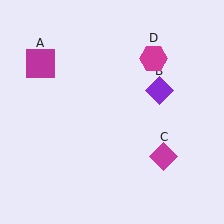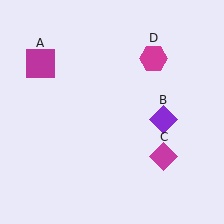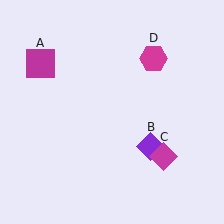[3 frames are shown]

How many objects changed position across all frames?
1 object changed position: purple diamond (object B).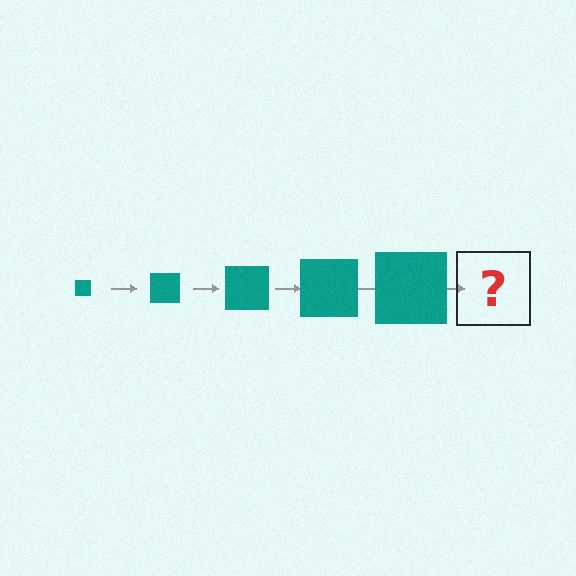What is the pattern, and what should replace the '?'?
The pattern is that the square gets progressively larger each step. The '?' should be a teal square, larger than the previous one.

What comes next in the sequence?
The next element should be a teal square, larger than the previous one.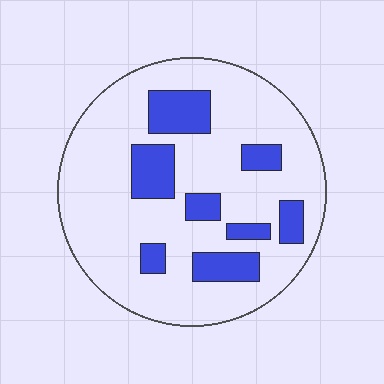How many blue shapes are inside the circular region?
8.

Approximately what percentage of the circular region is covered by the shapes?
Approximately 20%.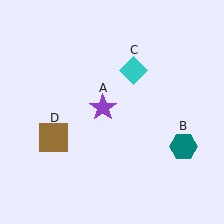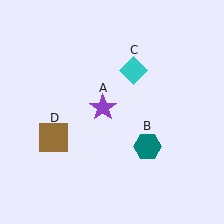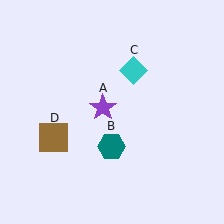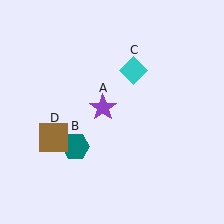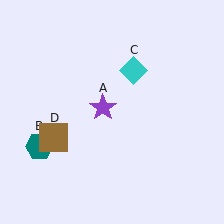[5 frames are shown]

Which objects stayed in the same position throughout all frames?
Purple star (object A) and cyan diamond (object C) and brown square (object D) remained stationary.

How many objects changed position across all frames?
1 object changed position: teal hexagon (object B).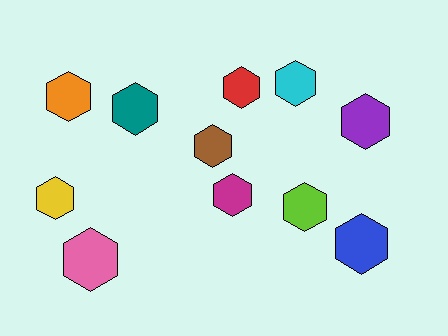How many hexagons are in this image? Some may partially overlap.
There are 11 hexagons.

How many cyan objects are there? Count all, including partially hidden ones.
There is 1 cyan object.